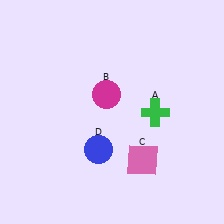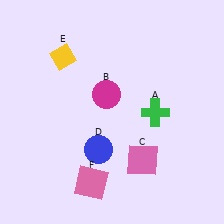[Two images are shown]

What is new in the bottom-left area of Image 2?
A pink square (F) was added in the bottom-left area of Image 2.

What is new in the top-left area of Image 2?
A yellow diamond (E) was added in the top-left area of Image 2.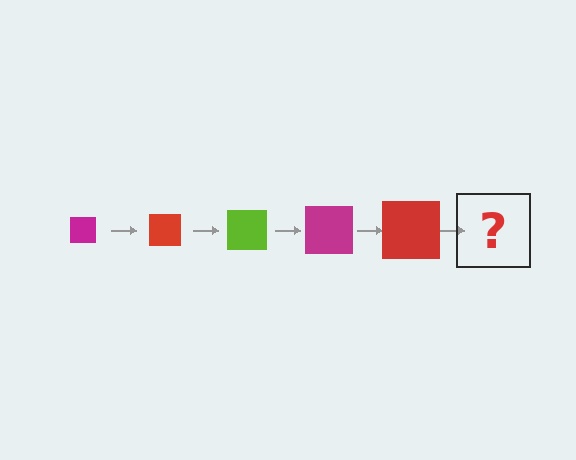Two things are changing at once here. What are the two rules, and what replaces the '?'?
The two rules are that the square grows larger each step and the color cycles through magenta, red, and lime. The '?' should be a lime square, larger than the previous one.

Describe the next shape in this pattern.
It should be a lime square, larger than the previous one.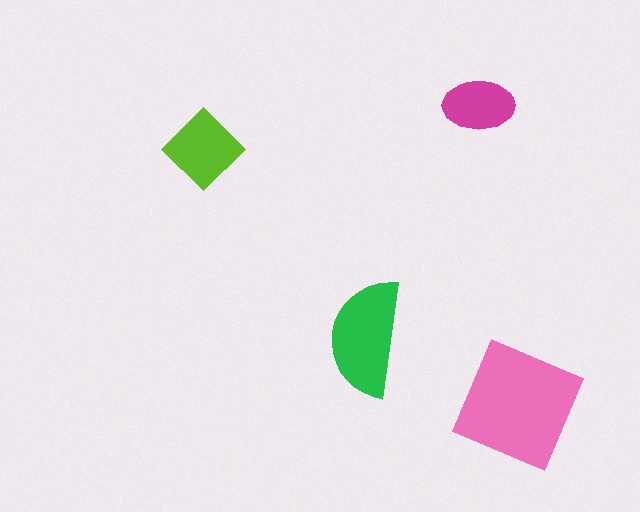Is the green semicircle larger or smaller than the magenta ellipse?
Larger.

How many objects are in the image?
There are 4 objects in the image.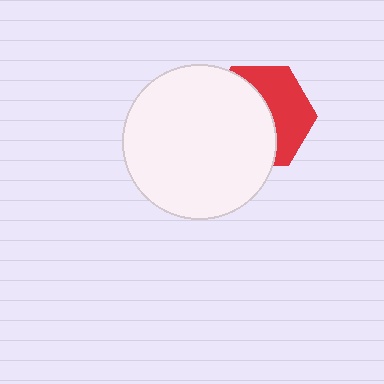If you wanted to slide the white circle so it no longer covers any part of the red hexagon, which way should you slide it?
Slide it left — that is the most direct way to separate the two shapes.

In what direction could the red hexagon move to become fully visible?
The red hexagon could move right. That would shift it out from behind the white circle entirely.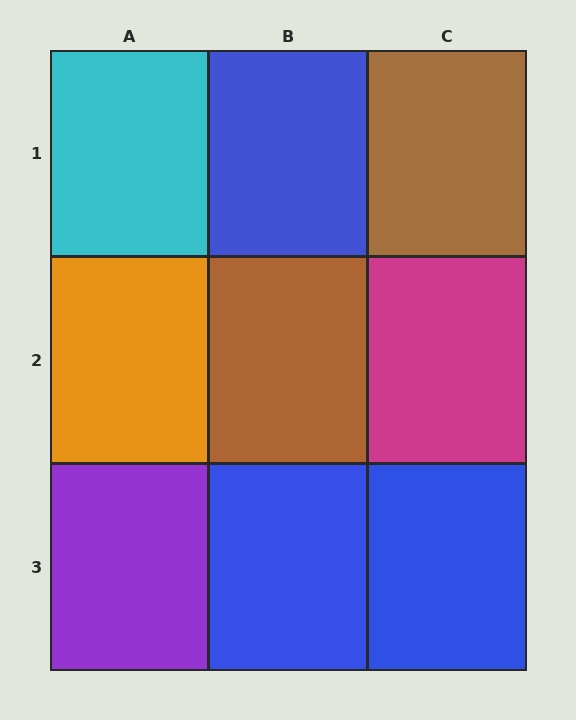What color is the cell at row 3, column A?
Purple.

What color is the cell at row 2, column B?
Brown.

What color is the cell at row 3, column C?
Blue.